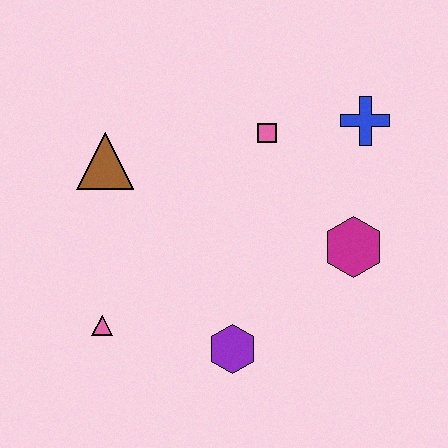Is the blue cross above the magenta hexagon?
Yes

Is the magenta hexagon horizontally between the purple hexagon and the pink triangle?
No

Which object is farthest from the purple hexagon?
The blue cross is farthest from the purple hexagon.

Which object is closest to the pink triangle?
The purple hexagon is closest to the pink triangle.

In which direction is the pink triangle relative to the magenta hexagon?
The pink triangle is to the left of the magenta hexagon.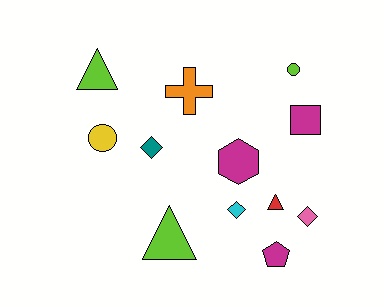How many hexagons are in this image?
There is 1 hexagon.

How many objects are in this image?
There are 12 objects.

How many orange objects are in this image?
There is 1 orange object.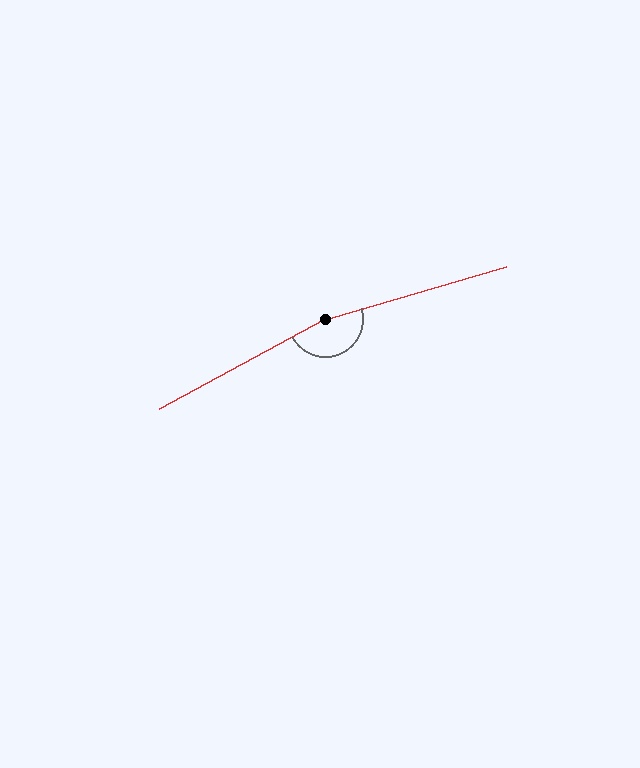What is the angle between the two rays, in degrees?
Approximately 168 degrees.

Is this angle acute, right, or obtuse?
It is obtuse.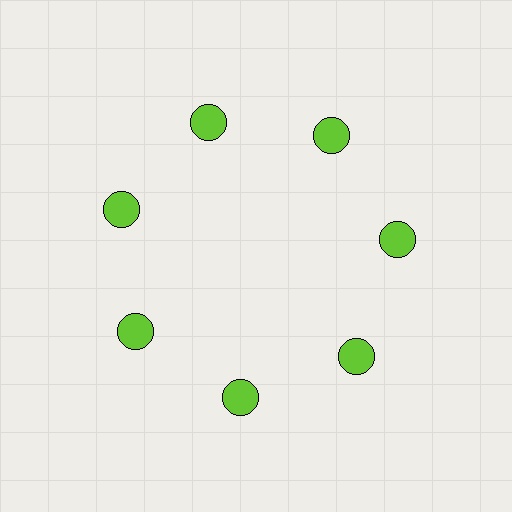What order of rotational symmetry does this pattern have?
This pattern has 7-fold rotational symmetry.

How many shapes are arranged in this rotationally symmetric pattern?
There are 7 shapes, arranged in 7 groups of 1.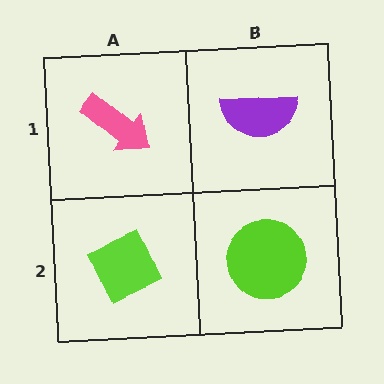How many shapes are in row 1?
2 shapes.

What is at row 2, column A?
A lime diamond.